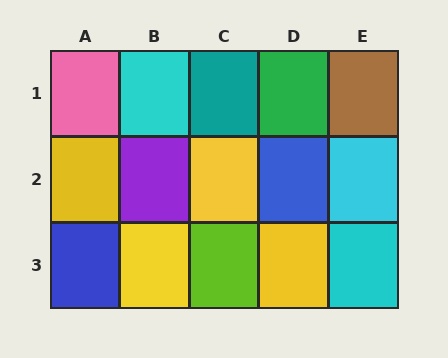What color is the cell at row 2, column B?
Purple.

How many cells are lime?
1 cell is lime.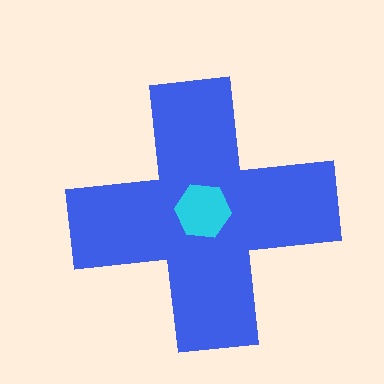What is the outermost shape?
The blue cross.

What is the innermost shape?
The cyan hexagon.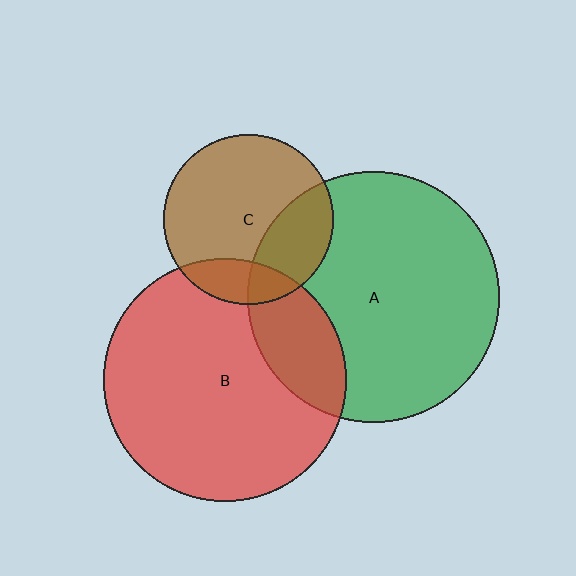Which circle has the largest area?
Circle A (green).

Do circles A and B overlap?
Yes.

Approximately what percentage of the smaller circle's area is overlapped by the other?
Approximately 20%.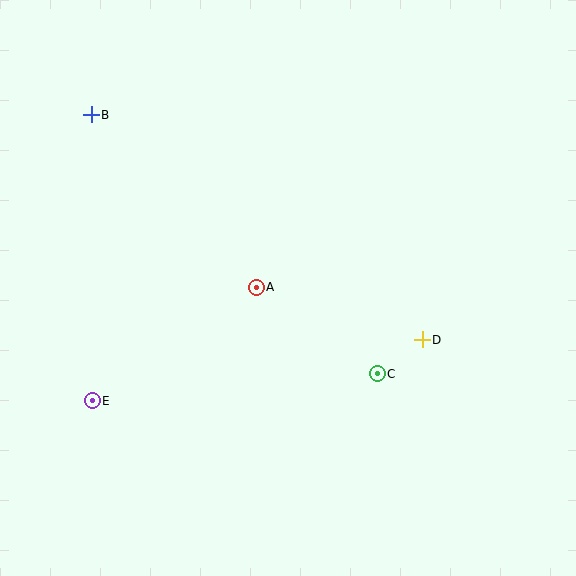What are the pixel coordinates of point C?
Point C is at (377, 374).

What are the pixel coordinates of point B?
Point B is at (91, 115).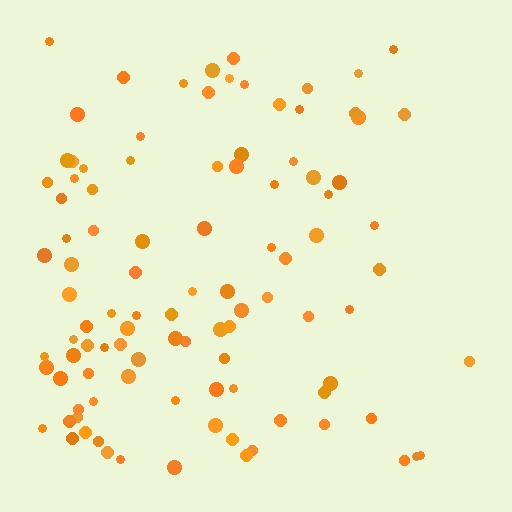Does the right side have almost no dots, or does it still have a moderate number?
Still a moderate number, just noticeably fewer than the left.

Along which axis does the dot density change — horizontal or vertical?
Horizontal.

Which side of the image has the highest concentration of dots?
The left.